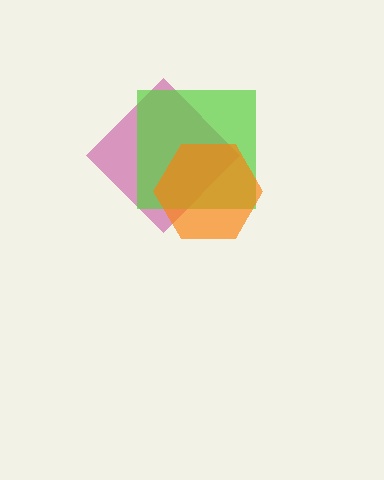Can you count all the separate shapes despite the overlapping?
Yes, there are 3 separate shapes.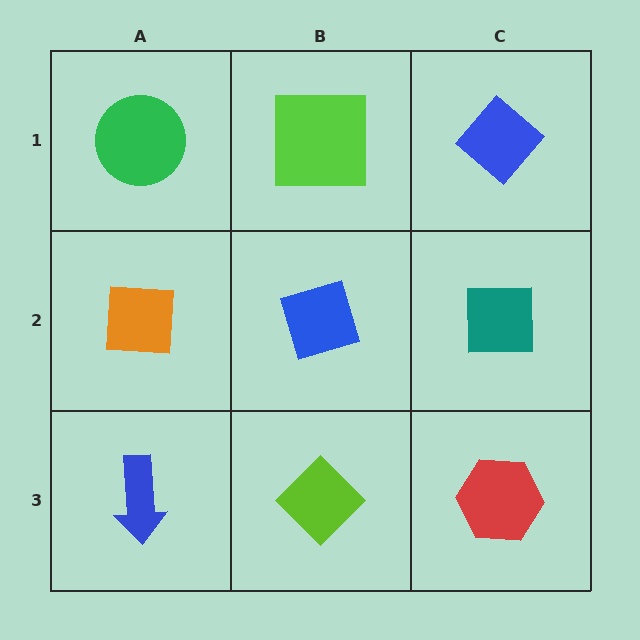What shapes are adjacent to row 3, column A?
An orange square (row 2, column A), a lime diamond (row 3, column B).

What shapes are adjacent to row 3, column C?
A teal square (row 2, column C), a lime diamond (row 3, column B).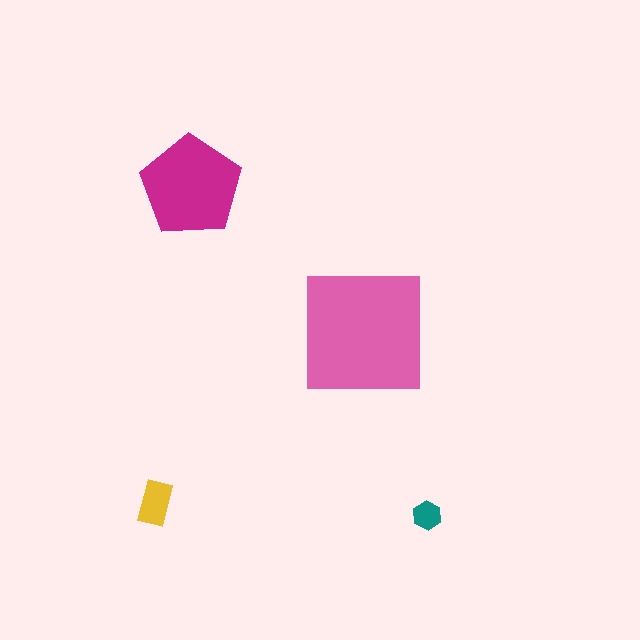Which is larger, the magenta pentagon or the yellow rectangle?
The magenta pentagon.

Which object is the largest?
The pink square.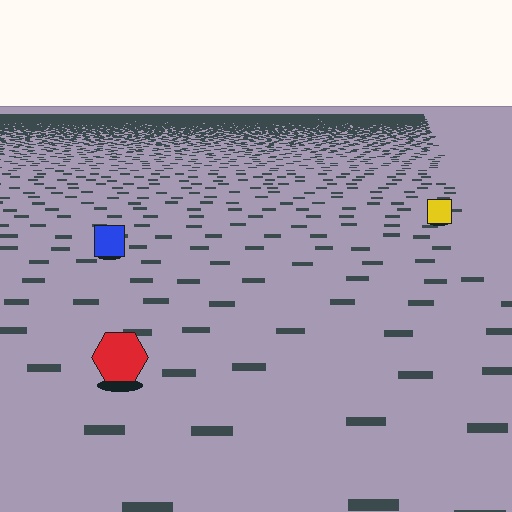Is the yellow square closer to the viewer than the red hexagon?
No. The red hexagon is closer — you can tell from the texture gradient: the ground texture is coarser near it.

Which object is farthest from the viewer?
The yellow square is farthest from the viewer. It appears smaller and the ground texture around it is denser.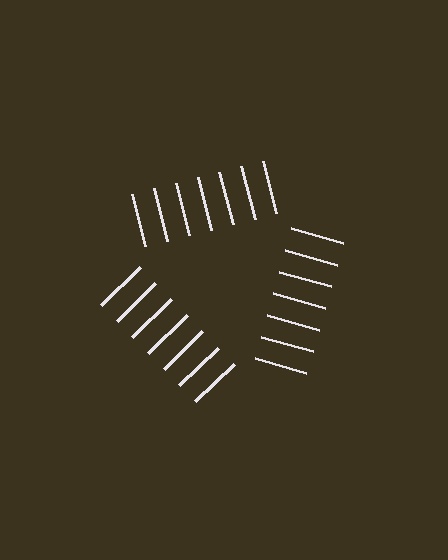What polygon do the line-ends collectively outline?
An illusory triangle — the line segments terminate on its edges but no continuous stroke is drawn.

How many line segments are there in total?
21 — 7 along each of the 3 edges.